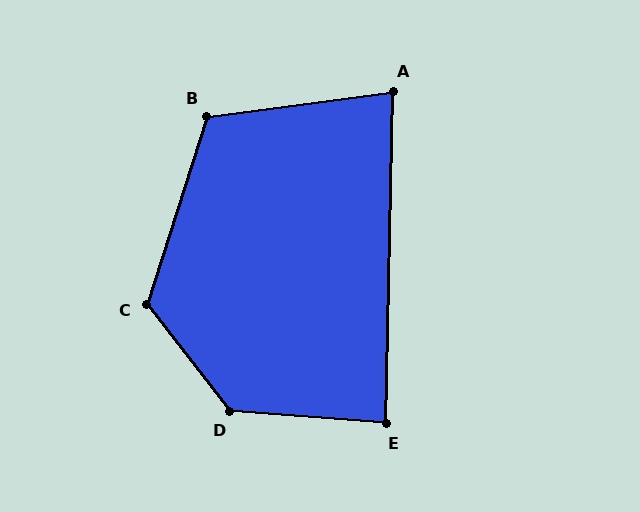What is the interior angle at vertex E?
Approximately 87 degrees (approximately right).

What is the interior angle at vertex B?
Approximately 115 degrees (obtuse).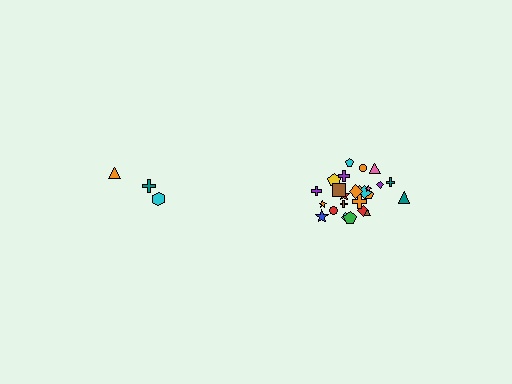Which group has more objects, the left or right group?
The right group.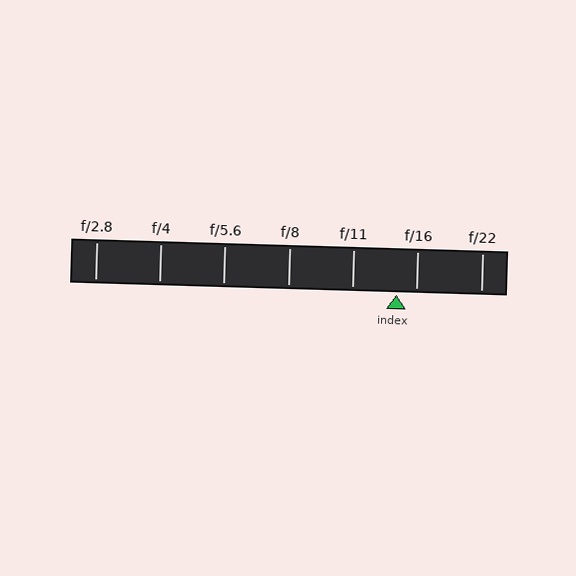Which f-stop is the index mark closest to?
The index mark is closest to f/16.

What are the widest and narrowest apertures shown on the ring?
The widest aperture shown is f/2.8 and the narrowest is f/22.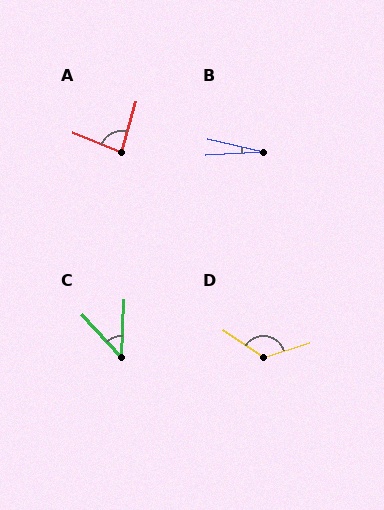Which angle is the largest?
D, at approximately 128 degrees.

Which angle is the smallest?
B, at approximately 16 degrees.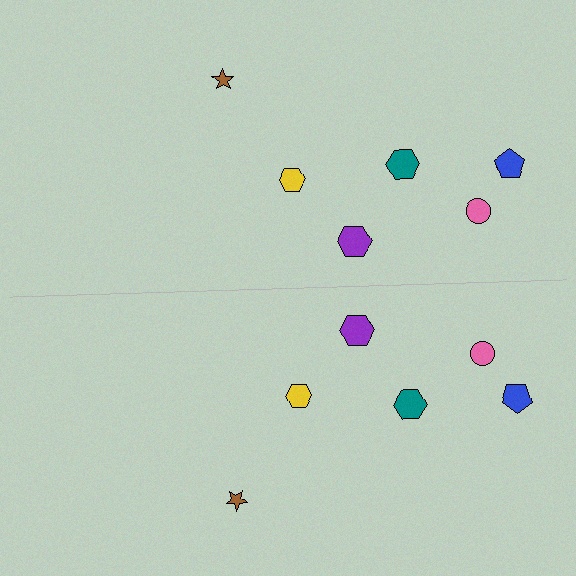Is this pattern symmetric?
Yes, this pattern has bilateral (reflection) symmetry.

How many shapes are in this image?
There are 12 shapes in this image.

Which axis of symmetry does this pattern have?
The pattern has a horizontal axis of symmetry running through the center of the image.